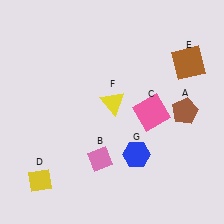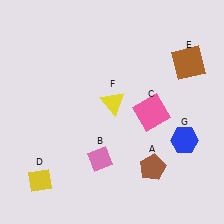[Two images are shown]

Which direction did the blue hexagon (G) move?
The blue hexagon (G) moved right.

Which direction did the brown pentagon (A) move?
The brown pentagon (A) moved down.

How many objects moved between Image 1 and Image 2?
2 objects moved between the two images.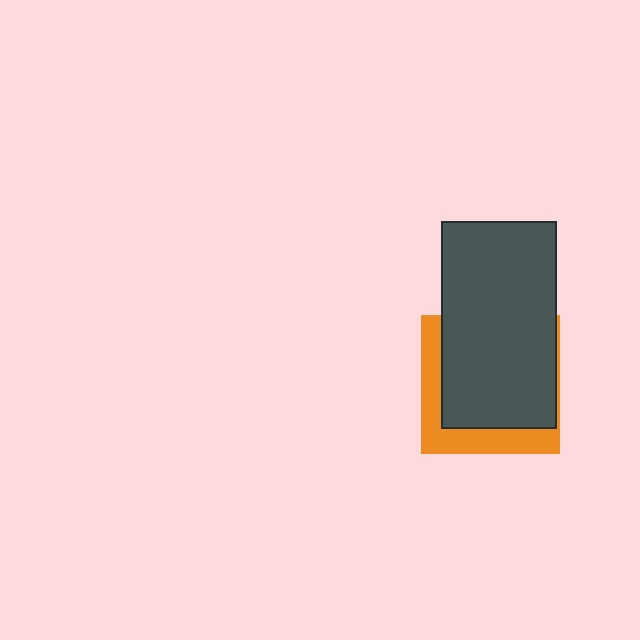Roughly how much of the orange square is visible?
A small part of it is visible (roughly 31%).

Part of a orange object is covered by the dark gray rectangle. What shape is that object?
It is a square.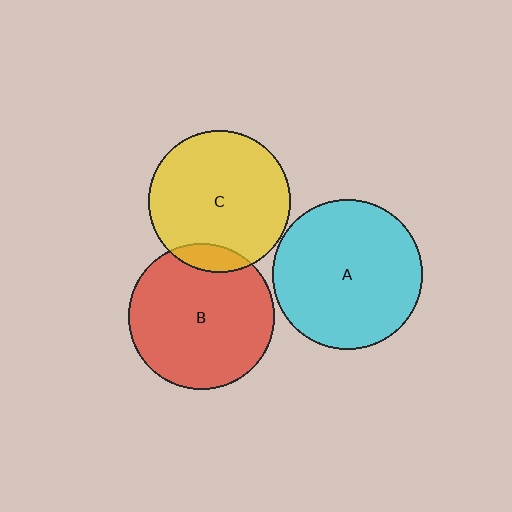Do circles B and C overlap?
Yes.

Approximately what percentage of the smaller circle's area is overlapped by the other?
Approximately 10%.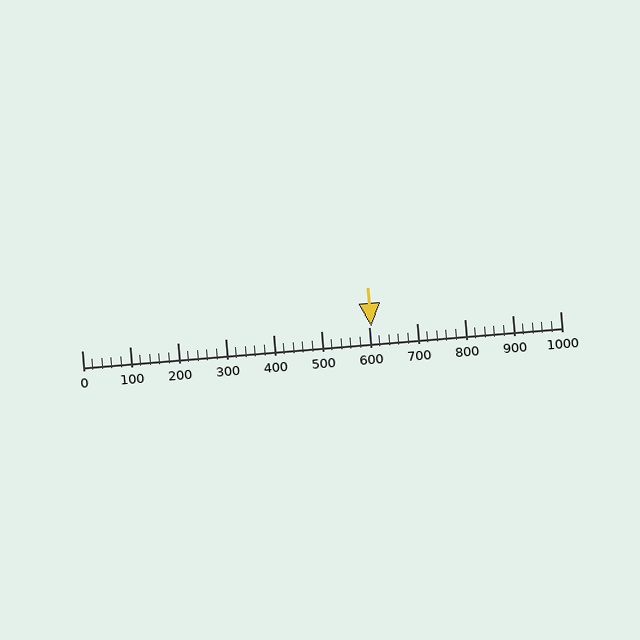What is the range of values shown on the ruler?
The ruler shows values from 0 to 1000.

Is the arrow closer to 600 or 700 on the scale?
The arrow is closer to 600.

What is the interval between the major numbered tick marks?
The major tick marks are spaced 100 units apart.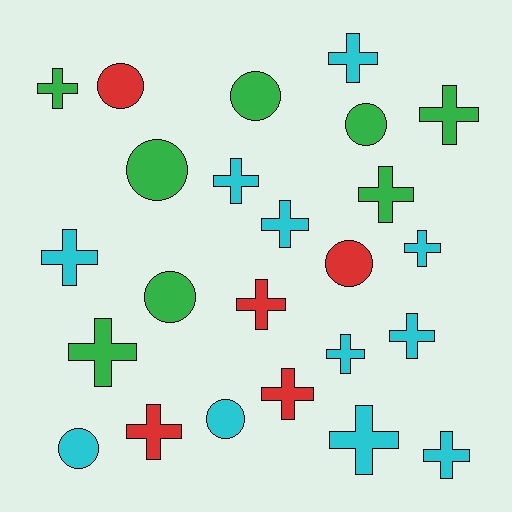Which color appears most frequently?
Cyan, with 11 objects.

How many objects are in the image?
There are 24 objects.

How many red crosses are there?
There are 3 red crosses.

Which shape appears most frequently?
Cross, with 16 objects.